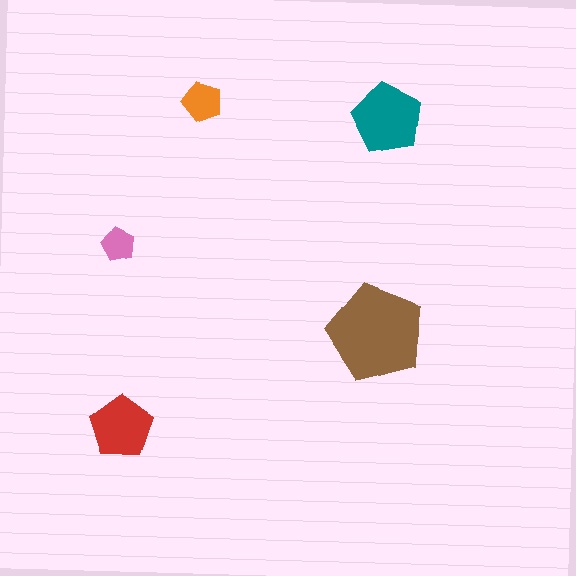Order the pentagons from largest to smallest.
the brown one, the teal one, the red one, the orange one, the pink one.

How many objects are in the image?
There are 5 objects in the image.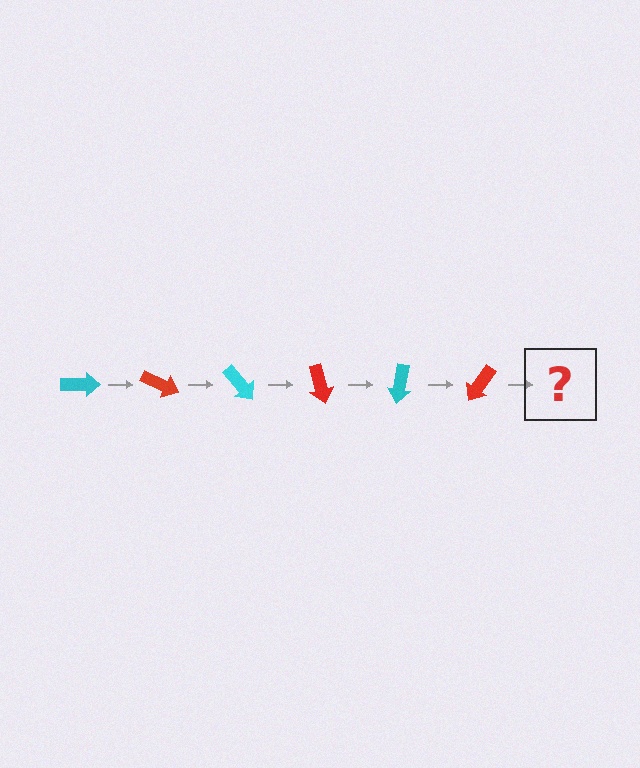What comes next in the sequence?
The next element should be a cyan arrow, rotated 150 degrees from the start.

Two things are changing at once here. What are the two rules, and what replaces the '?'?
The two rules are that it rotates 25 degrees each step and the color cycles through cyan and red. The '?' should be a cyan arrow, rotated 150 degrees from the start.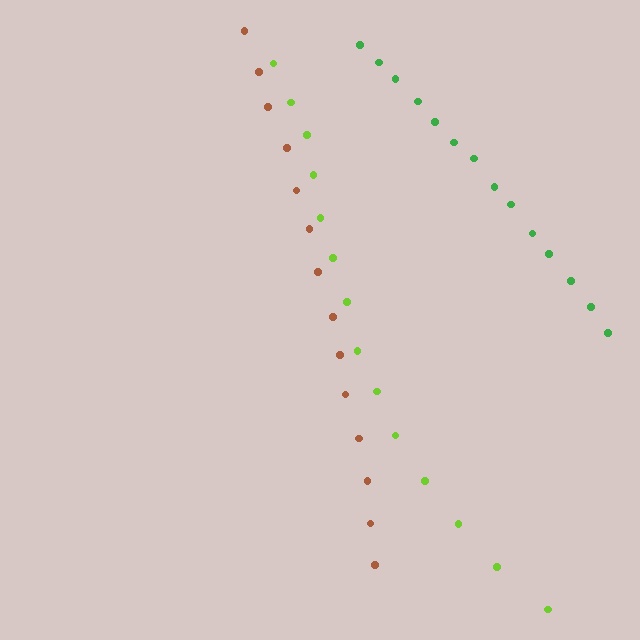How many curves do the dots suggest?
There are 3 distinct paths.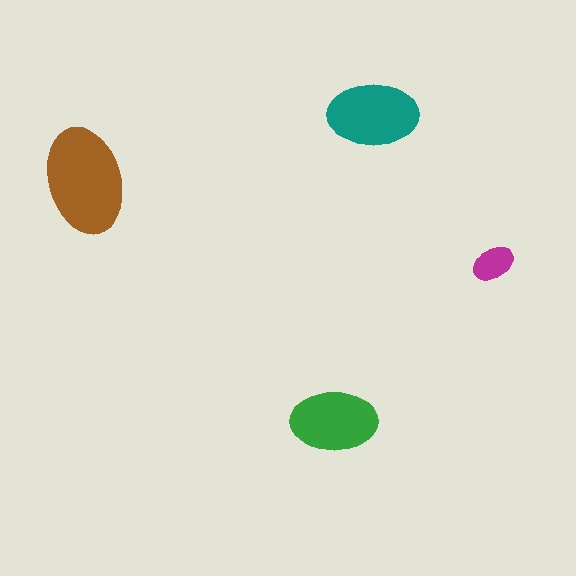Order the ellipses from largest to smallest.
the brown one, the teal one, the green one, the magenta one.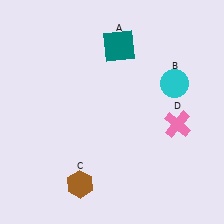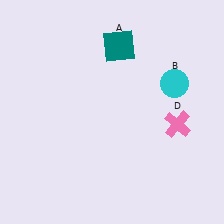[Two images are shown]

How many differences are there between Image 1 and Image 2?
There is 1 difference between the two images.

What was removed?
The brown hexagon (C) was removed in Image 2.